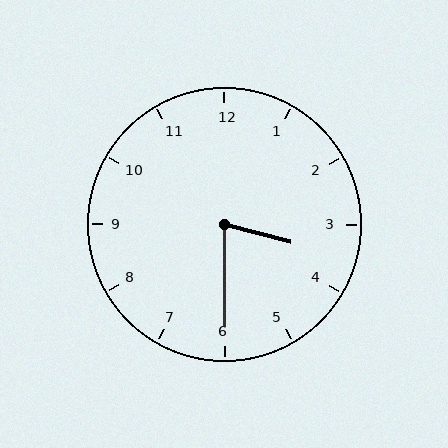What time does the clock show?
3:30.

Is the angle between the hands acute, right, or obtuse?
It is acute.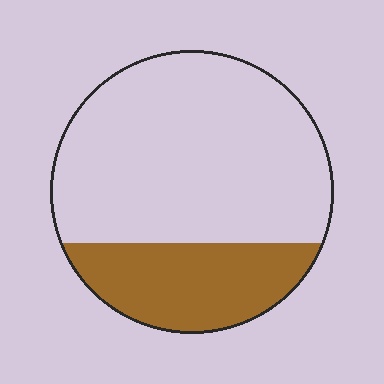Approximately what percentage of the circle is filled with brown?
Approximately 30%.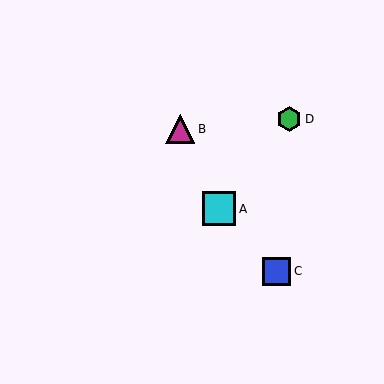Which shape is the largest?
The cyan square (labeled A) is the largest.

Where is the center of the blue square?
The center of the blue square is at (277, 271).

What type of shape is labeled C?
Shape C is a blue square.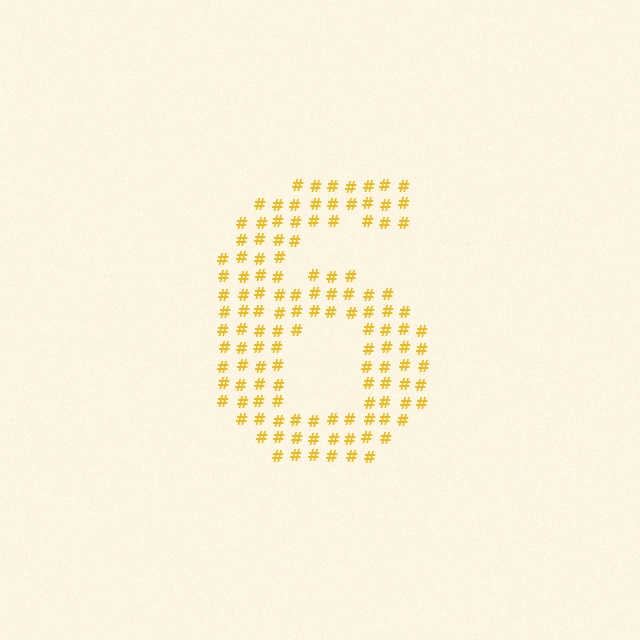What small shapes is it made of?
It is made of small hash symbols.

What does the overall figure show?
The overall figure shows the digit 6.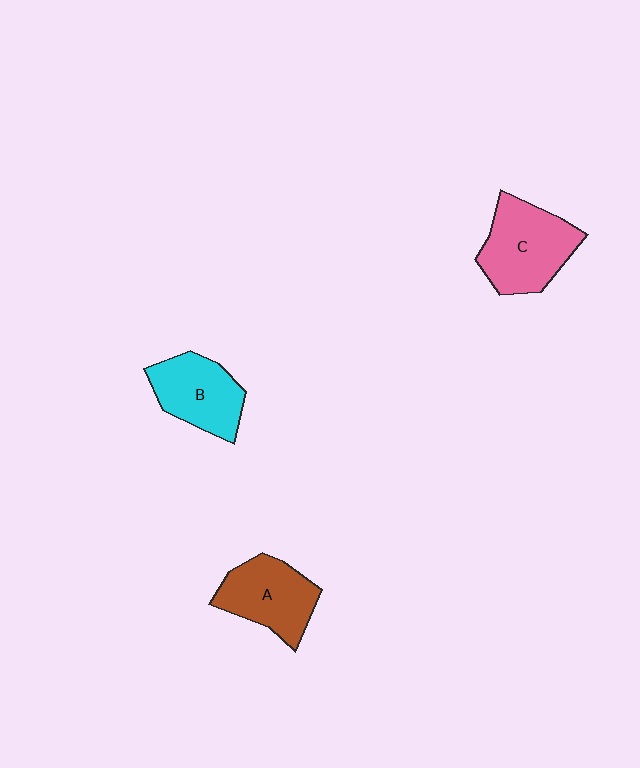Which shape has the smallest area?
Shape B (cyan).